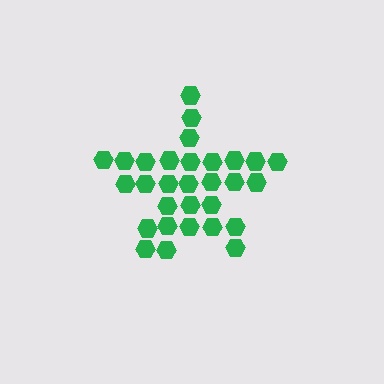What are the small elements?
The small elements are hexagons.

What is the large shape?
The large shape is a star.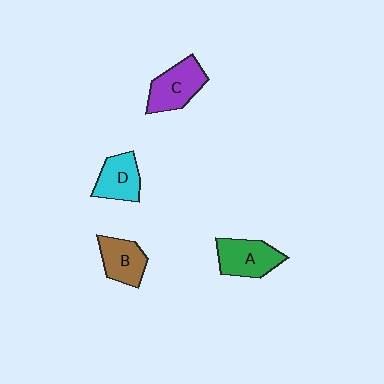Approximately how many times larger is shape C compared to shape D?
Approximately 1.2 times.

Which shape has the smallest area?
Shape B (brown).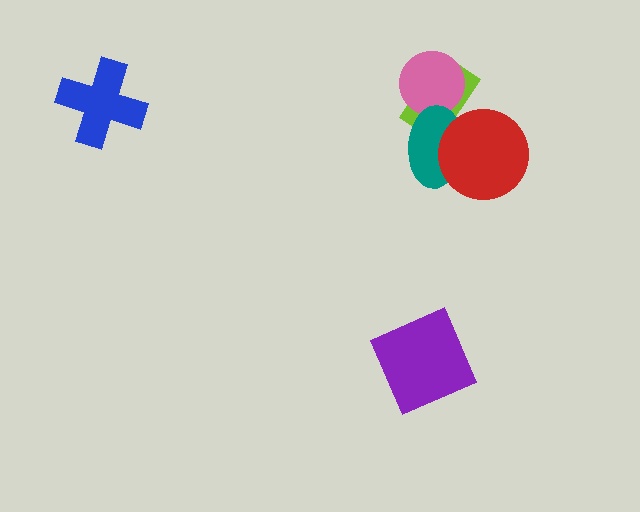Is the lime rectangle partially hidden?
Yes, it is partially covered by another shape.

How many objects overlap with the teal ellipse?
3 objects overlap with the teal ellipse.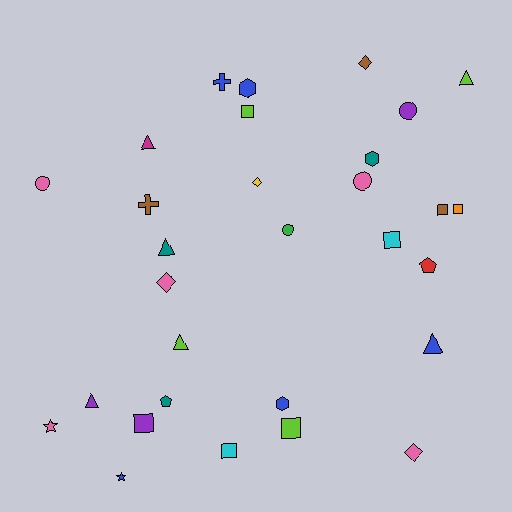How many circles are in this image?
There are 4 circles.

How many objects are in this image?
There are 30 objects.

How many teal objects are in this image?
There are 3 teal objects.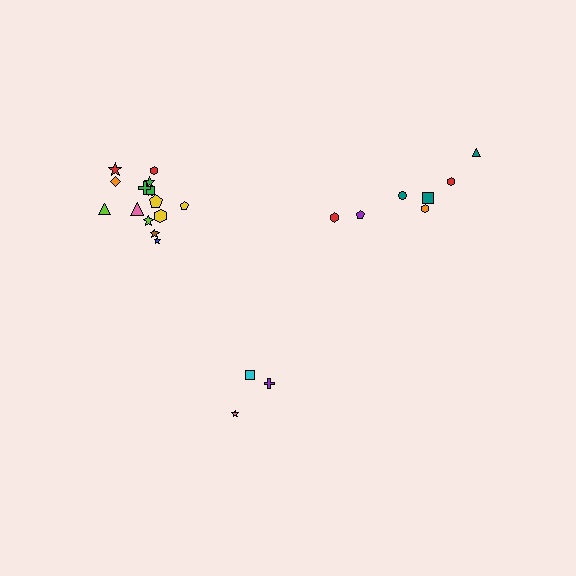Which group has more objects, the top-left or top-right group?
The top-left group.